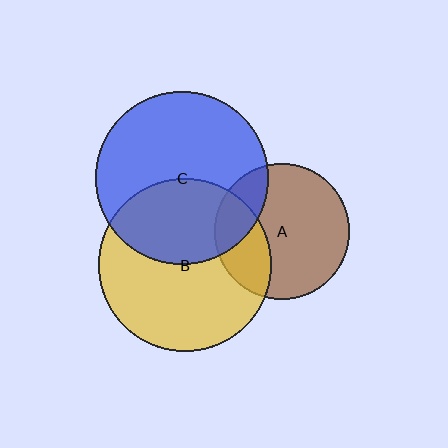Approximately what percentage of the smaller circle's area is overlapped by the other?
Approximately 20%.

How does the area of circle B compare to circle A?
Approximately 1.6 times.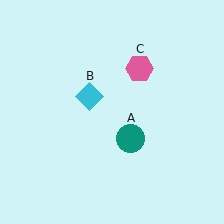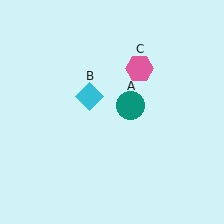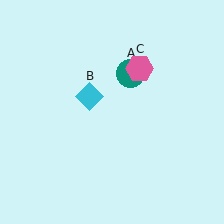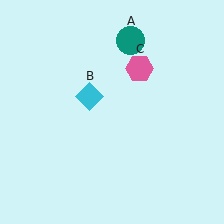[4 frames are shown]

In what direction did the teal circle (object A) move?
The teal circle (object A) moved up.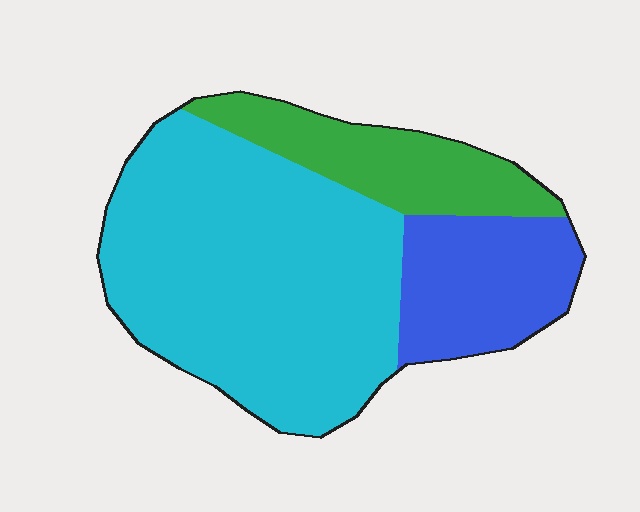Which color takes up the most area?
Cyan, at roughly 60%.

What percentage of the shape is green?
Green covers 19% of the shape.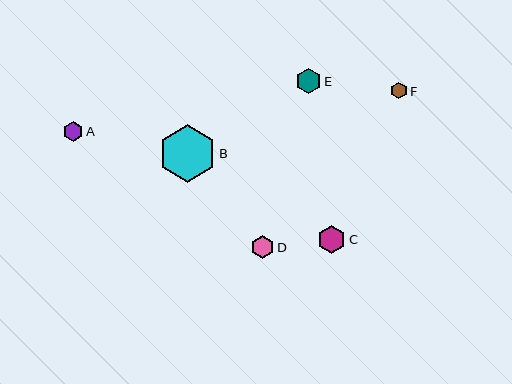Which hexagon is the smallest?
Hexagon F is the smallest with a size of approximately 17 pixels.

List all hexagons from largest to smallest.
From largest to smallest: B, C, E, D, A, F.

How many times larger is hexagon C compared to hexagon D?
Hexagon C is approximately 1.2 times the size of hexagon D.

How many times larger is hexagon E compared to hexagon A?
Hexagon E is approximately 1.2 times the size of hexagon A.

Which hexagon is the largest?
Hexagon B is the largest with a size of approximately 58 pixels.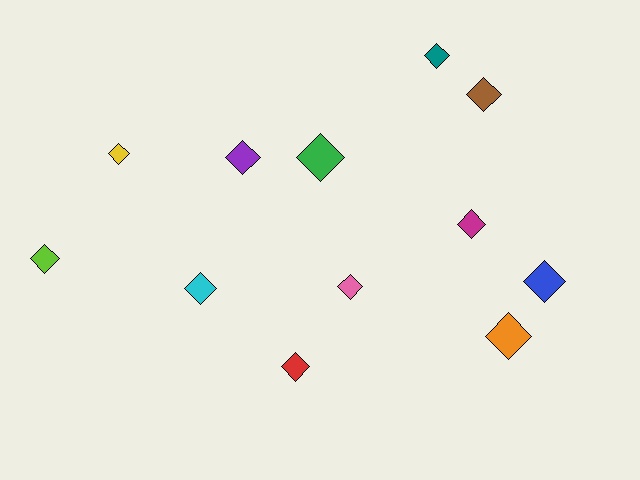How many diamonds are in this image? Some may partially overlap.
There are 12 diamonds.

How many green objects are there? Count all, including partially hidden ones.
There is 1 green object.